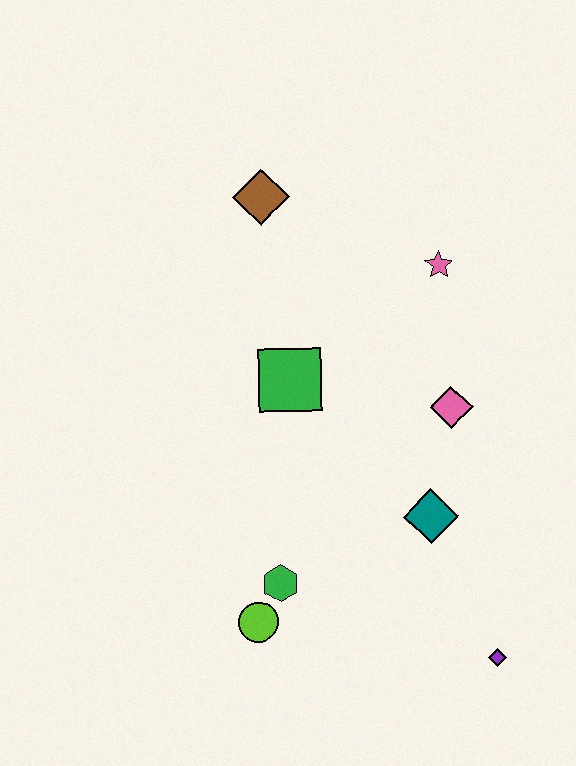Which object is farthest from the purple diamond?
The brown diamond is farthest from the purple diamond.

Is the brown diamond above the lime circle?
Yes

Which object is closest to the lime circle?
The green hexagon is closest to the lime circle.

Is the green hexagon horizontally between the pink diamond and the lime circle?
Yes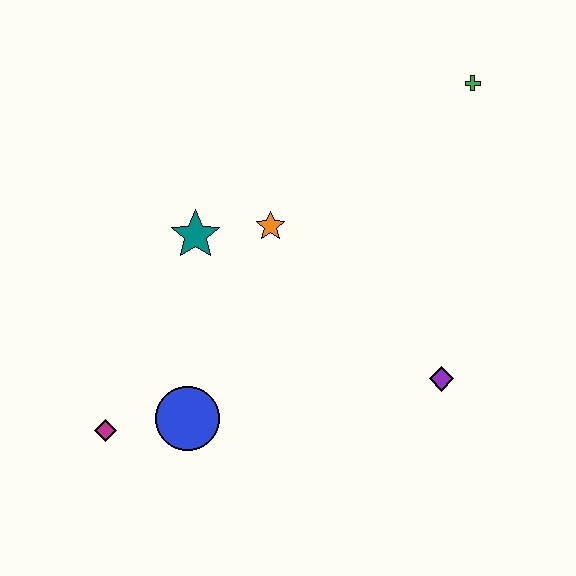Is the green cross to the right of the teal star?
Yes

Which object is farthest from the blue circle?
The green cross is farthest from the blue circle.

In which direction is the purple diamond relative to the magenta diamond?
The purple diamond is to the right of the magenta diamond.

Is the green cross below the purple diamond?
No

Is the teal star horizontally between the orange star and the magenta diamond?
Yes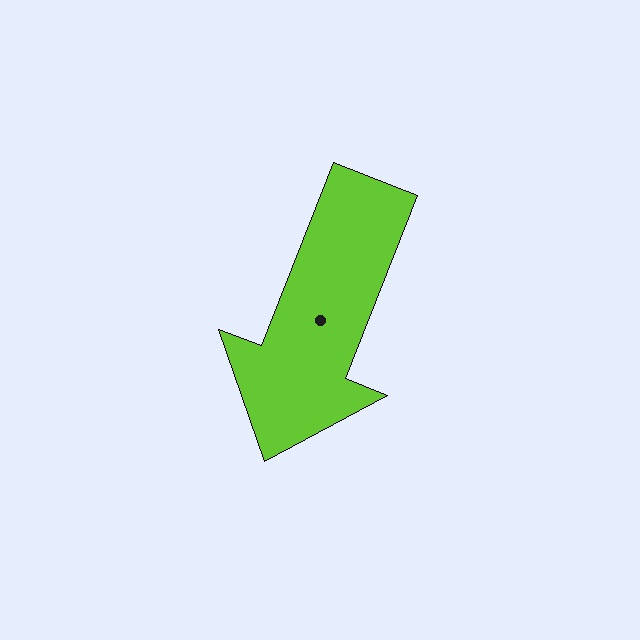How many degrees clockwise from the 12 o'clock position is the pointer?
Approximately 201 degrees.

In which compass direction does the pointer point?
South.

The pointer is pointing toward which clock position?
Roughly 7 o'clock.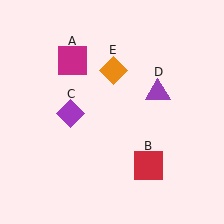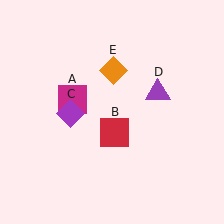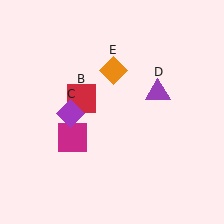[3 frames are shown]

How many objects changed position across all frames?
2 objects changed position: magenta square (object A), red square (object B).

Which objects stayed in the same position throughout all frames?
Purple diamond (object C) and purple triangle (object D) and orange diamond (object E) remained stationary.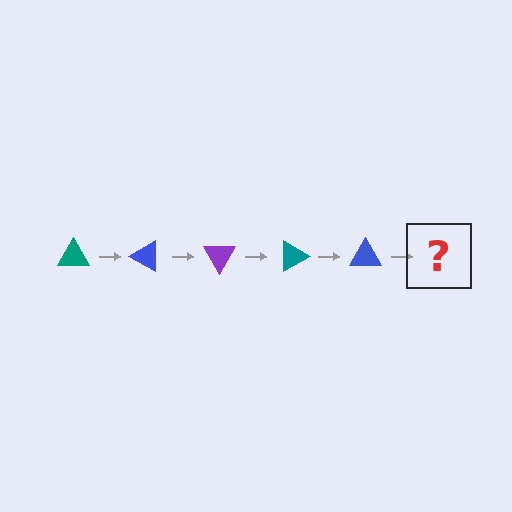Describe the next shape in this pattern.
It should be a purple triangle, rotated 150 degrees from the start.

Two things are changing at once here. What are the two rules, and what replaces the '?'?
The two rules are that it rotates 30 degrees each step and the color cycles through teal, blue, and purple. The '?' should be a purple triangle, rotated 150 degrees from the start.